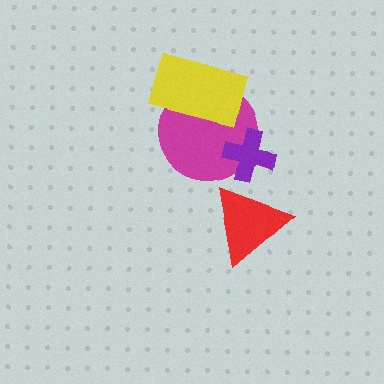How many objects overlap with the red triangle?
0 objects overlap with the red triangle.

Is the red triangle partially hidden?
No, no other shape covers it.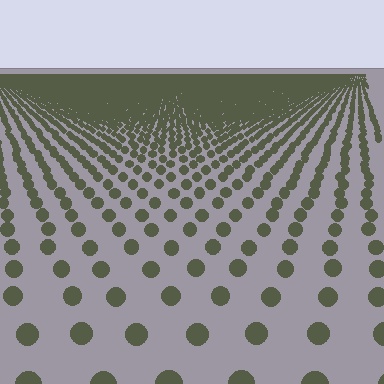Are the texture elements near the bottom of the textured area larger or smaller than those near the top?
Larger. Near the bottom, elements are closer to the viewer and appear at a bigger on-screen size.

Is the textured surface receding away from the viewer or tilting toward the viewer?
The surface is receding away from the viewer. Texture elements get smaller and denser toward the top.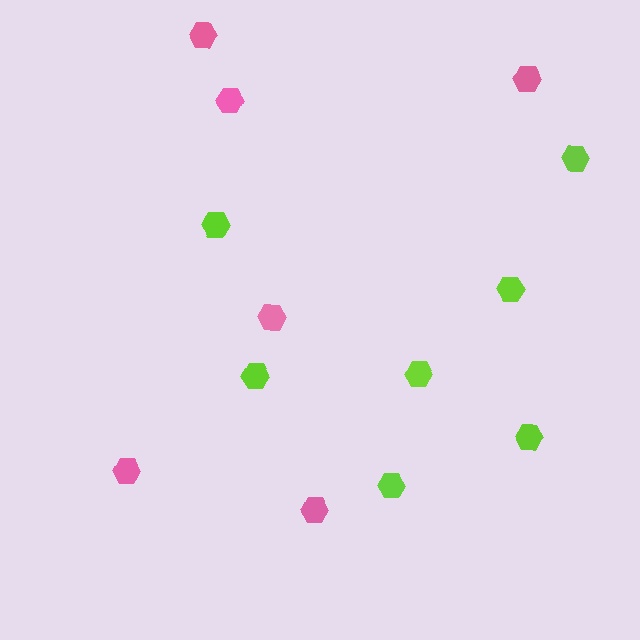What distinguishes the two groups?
There are 2 groups: one group of pink hexagons (6) and one group of lime hexagons (7).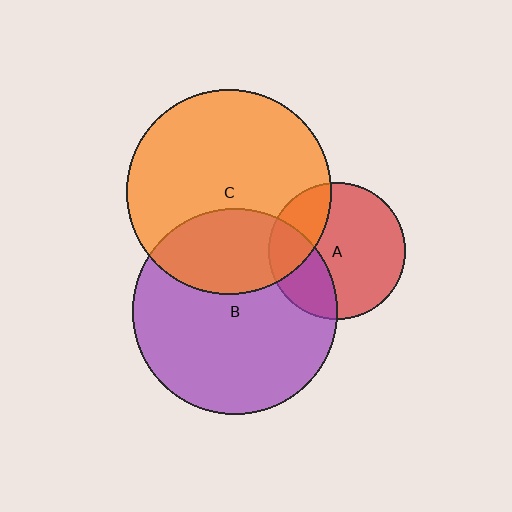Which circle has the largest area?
Circle B (purple).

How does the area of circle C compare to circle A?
Approximately 2.2 times.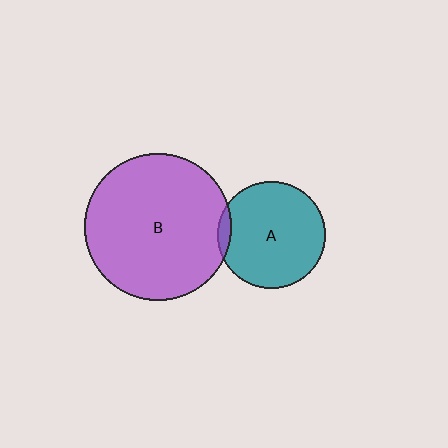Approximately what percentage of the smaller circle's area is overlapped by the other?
Approximately 5%.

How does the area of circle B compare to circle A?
Approximately 1.9 times.